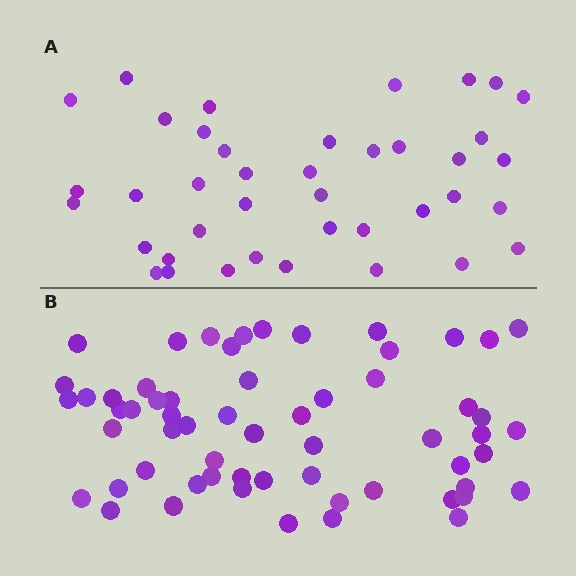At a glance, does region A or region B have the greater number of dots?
Region B (the bottom region) has more dots.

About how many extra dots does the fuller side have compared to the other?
Region B has approximately 20 more dots than region A.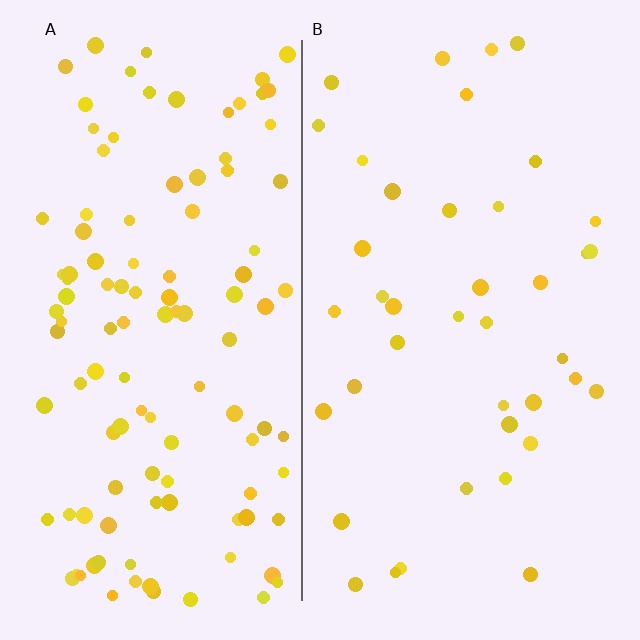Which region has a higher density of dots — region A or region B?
A (the left).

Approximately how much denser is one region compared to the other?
Approximately 2.8× — region A over region B.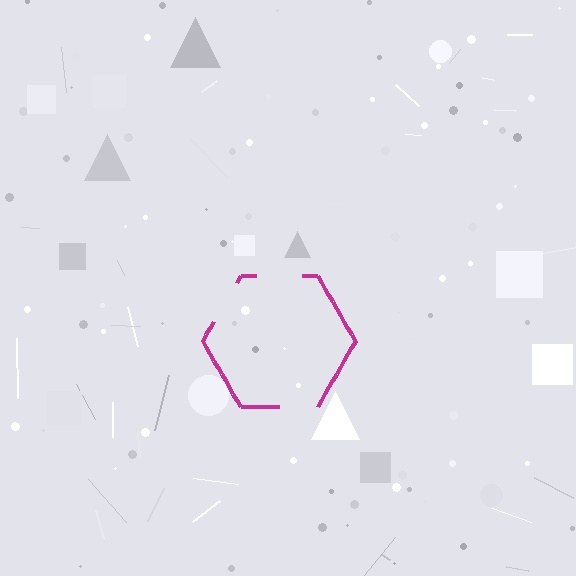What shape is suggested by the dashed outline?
The dashed outline suggests a hexagon.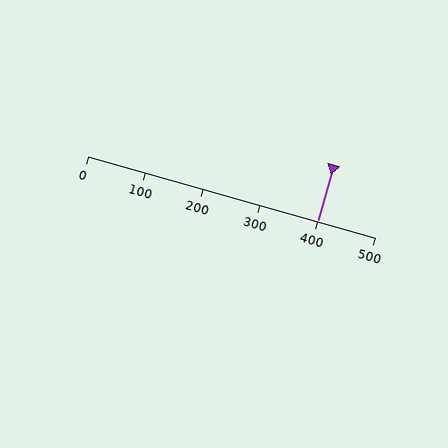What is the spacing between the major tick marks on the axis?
The major ticks are spaced 100 apart.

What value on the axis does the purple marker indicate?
The marker indicates approximately 400.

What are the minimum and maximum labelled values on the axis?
The axis runs from 0 to 500.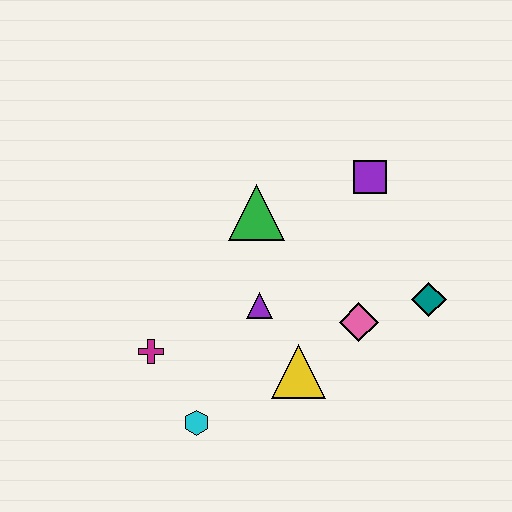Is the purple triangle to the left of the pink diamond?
Yes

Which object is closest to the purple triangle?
The yellow triangle is closest to the purple triangle.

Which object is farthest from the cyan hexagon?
The purple square is farthest from the cyan hexagon.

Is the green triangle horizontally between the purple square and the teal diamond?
No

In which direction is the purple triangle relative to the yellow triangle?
The purple triangle is above the yellow triangle.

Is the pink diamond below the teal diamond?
Yes